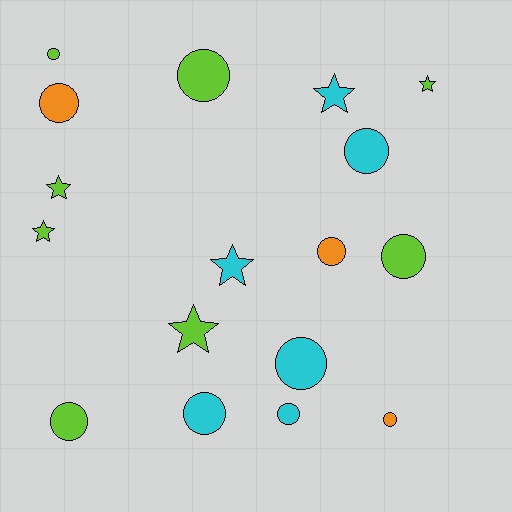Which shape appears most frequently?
Circle, with 11 objects.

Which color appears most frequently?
Lime, with 8 objects.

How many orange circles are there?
There are 3 orange circles.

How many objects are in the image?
There are 17 objects.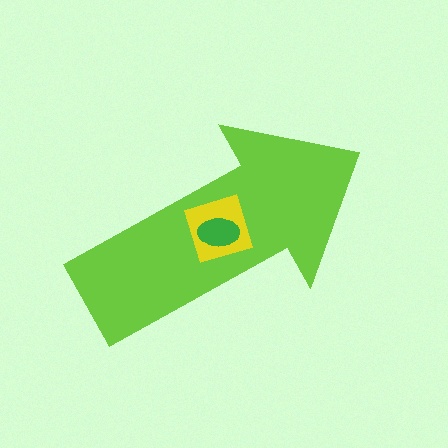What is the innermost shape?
The green ellipse.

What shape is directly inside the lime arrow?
The yellow diamond.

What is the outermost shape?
The lime arrow.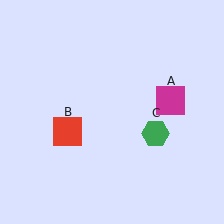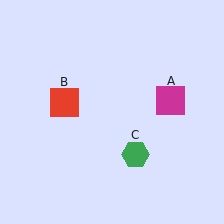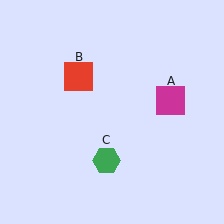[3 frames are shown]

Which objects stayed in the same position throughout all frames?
Magenta square (object A) remained stationary.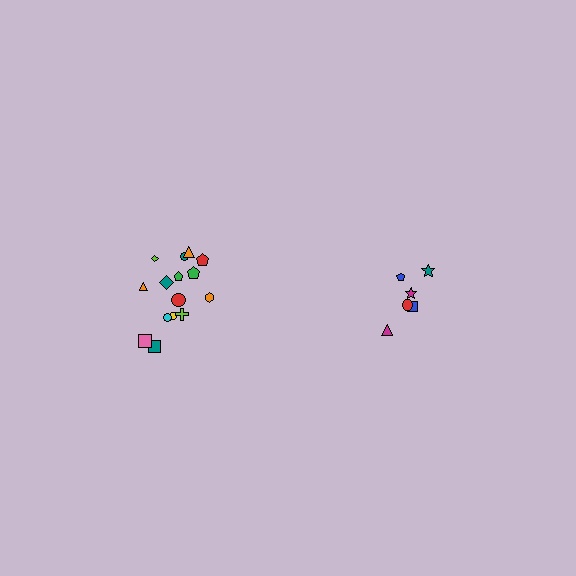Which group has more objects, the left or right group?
The left group.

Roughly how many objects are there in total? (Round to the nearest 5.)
Roughly 20 objects in total.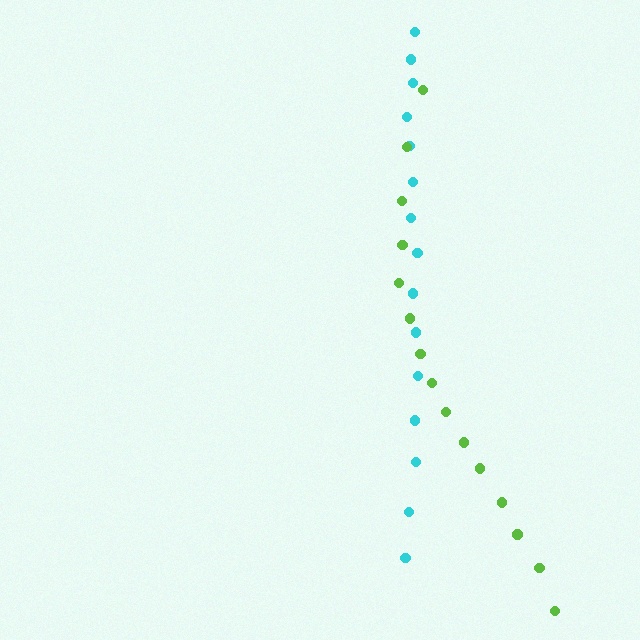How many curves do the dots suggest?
There are 2 distinct paths.